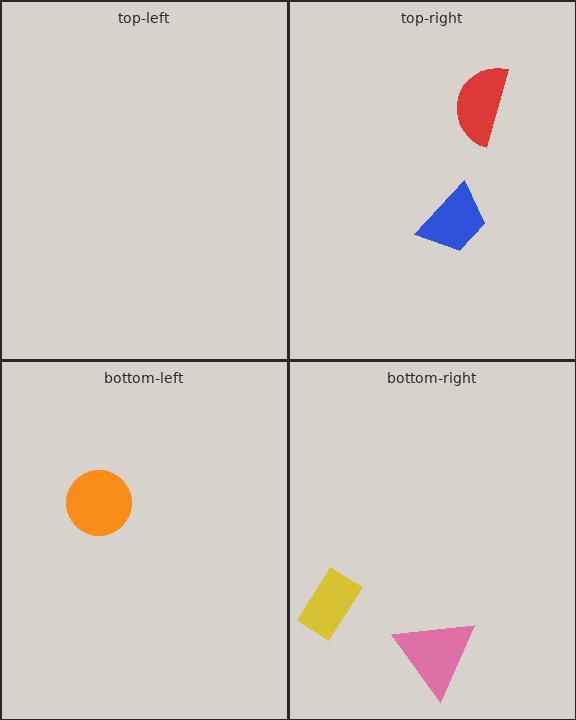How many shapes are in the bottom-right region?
2.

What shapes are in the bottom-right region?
The yellow rectangle, the pink triangle.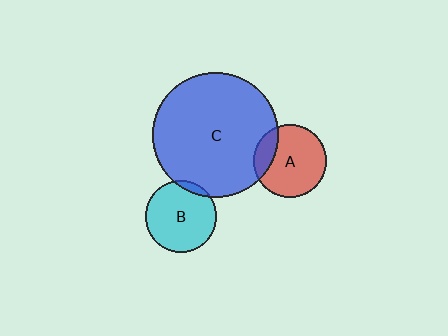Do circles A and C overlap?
Yes.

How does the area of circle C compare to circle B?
Approximately 3.1 times.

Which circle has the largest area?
Circle C (blue).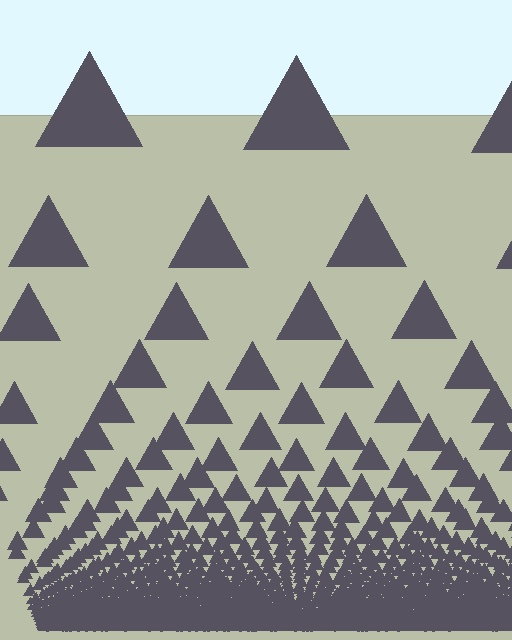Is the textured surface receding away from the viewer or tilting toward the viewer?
The surface appears to tilt toward the viewer. Texture elements get larger and sparser toward the top.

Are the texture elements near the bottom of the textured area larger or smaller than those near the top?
Smaller. The gradient is inverted — elements near the bottom are smaller and denser.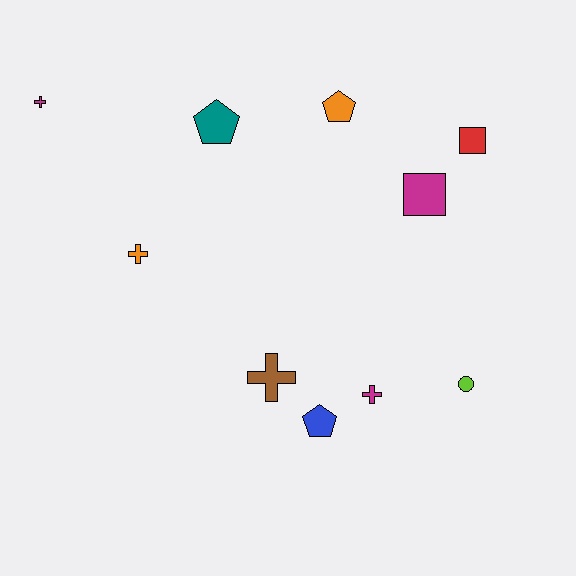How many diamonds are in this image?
There are no diamonds.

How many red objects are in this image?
There is 1 red object.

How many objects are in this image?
There are 10 objects.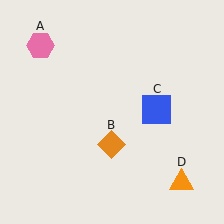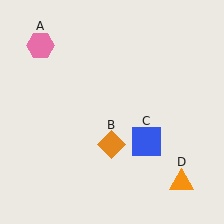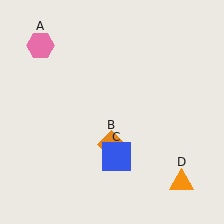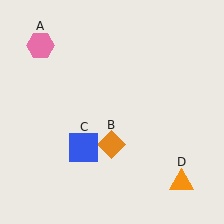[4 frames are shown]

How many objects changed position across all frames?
1 object changed position: blue square (object C).